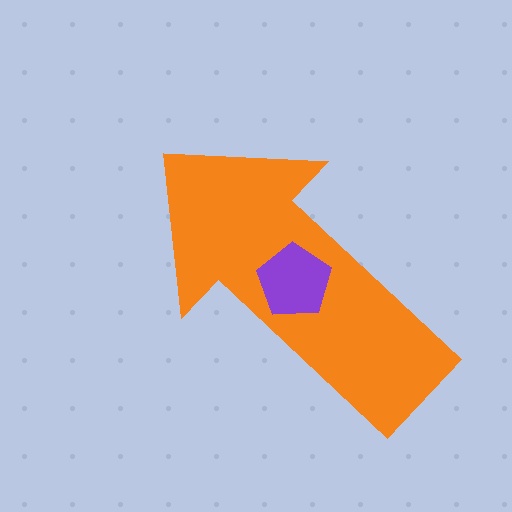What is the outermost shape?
The orange arrow.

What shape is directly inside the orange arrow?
The purple pentagon.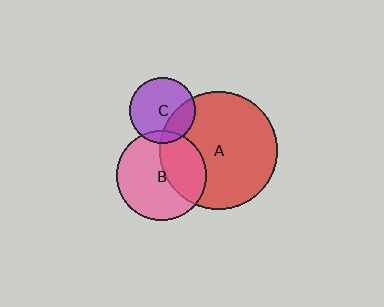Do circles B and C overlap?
Yes.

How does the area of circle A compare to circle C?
Approximately 3.2 times.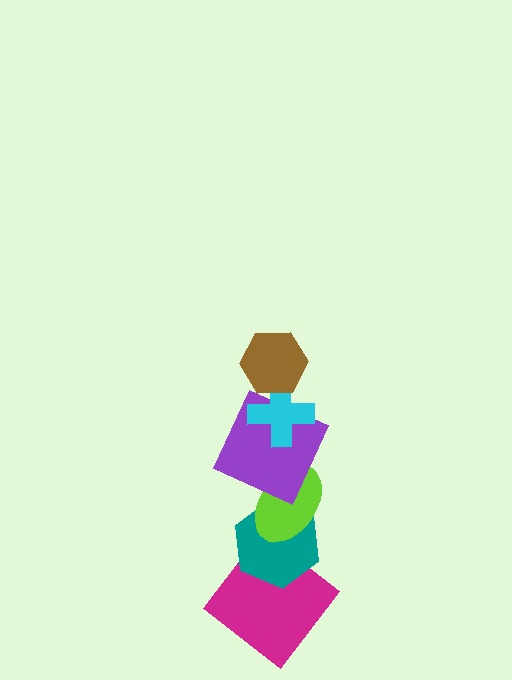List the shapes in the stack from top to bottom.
From top to bottom: the brown hexagon, the cyan cross, the purple square, the lime ellipse, the teal hexagon, the magenta diamond.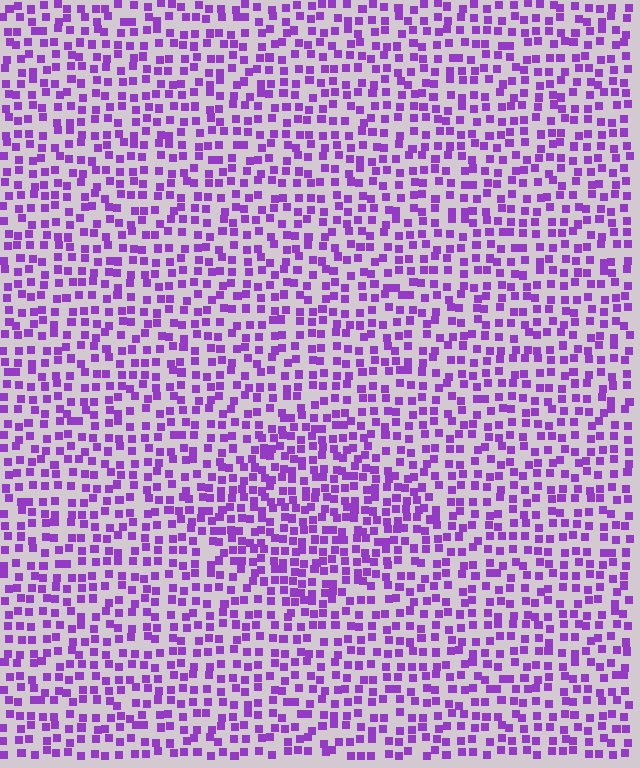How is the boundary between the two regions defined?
The boundary is defined by a change in element density (approximately 1.5x ratio). All elements are the same color, size, and shape.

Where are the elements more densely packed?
The elements are more densely packed inside the diamond boundary.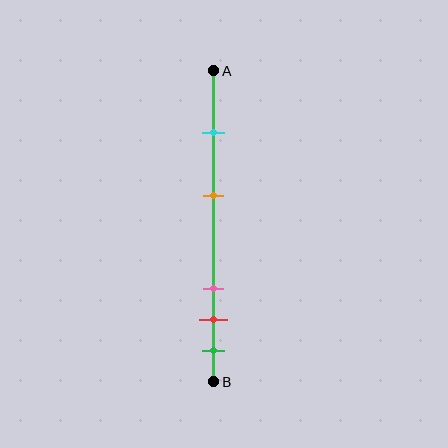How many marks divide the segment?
There are 5 marks dividing the segment.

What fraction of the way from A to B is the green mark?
The green mark is approximately 90% (0.9) of the way from A to B.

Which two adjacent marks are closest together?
The red and green marks are the closest adjacent pair.